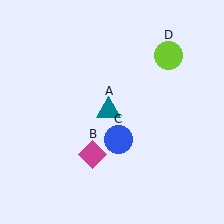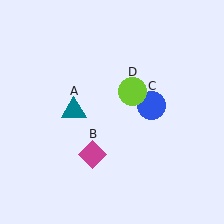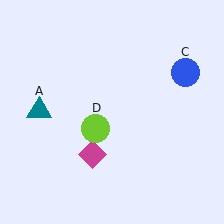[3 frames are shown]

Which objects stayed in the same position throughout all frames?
Magenta diamond (object B) remained stationary.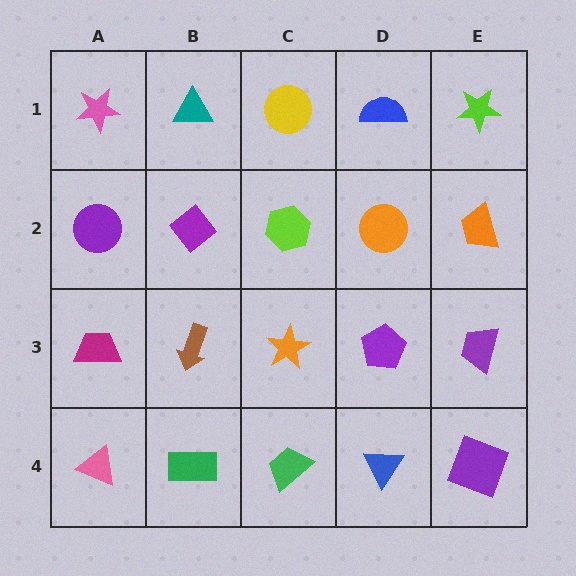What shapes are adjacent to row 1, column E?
An orange trapezoid (row 2, column E), a blue semicircle (row 1, column D).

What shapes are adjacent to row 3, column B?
A purple diamond (row 2, column B), a green rectangle (row 4, column B), a magenta trapezoid (row 3, column A), an orange star (row 3, column C).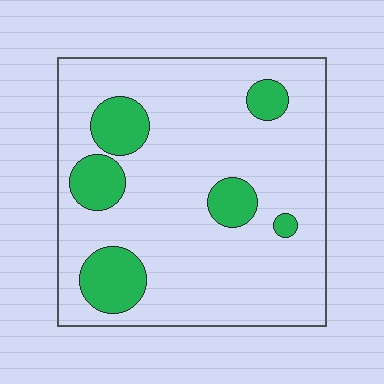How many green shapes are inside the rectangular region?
6.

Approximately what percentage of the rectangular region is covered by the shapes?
Approximately 20%.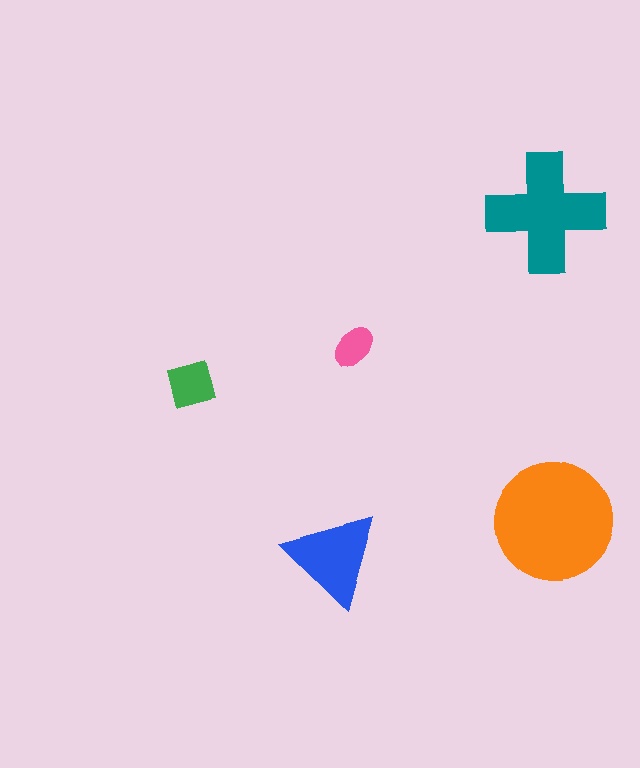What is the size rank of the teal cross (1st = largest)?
2nd.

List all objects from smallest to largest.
The pink ellipse, the green square, the blue triangle, the teal cross, the orange circle.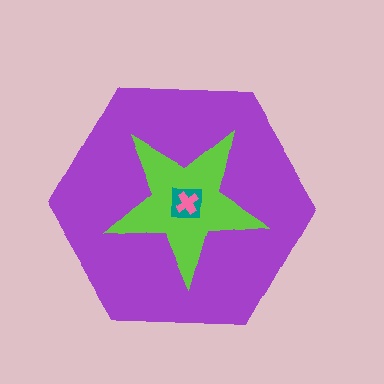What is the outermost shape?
The purple hexagon.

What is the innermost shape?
The pink cross.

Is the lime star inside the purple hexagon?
Yes.